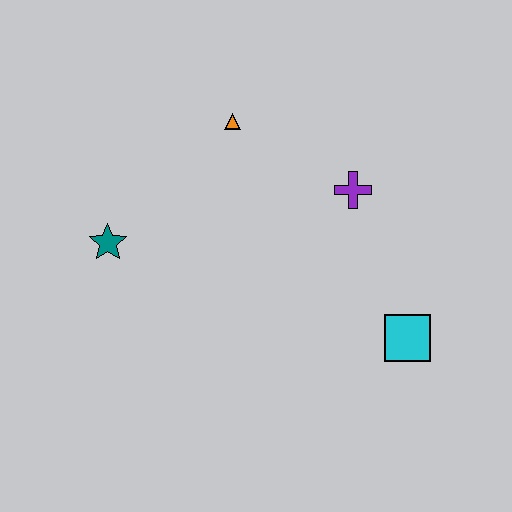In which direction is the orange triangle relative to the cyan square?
The orange triangle is above the cyan square.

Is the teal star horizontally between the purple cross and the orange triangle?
No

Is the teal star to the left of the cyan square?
Yes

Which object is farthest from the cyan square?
The teal star is farthest from the cyan square.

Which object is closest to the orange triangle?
The purple cross is closest to the orange triangle.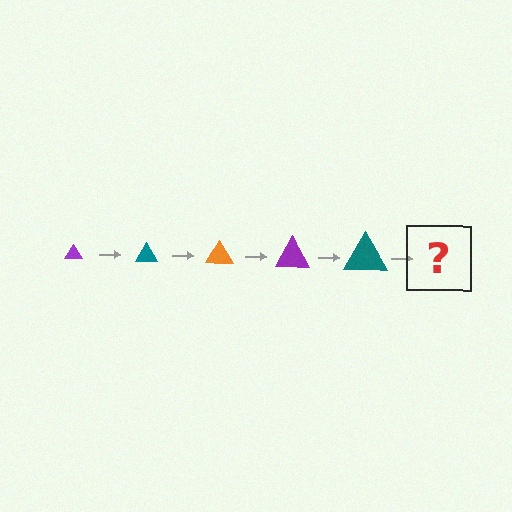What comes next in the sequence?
The next element should be an orange triangle, larger than the previous one.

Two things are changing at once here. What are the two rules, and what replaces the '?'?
The two rules are that the triangle grows larger each step and the color cycles through purple, teal, and orange. The '?' should be an orange triangle, larger than the previous one.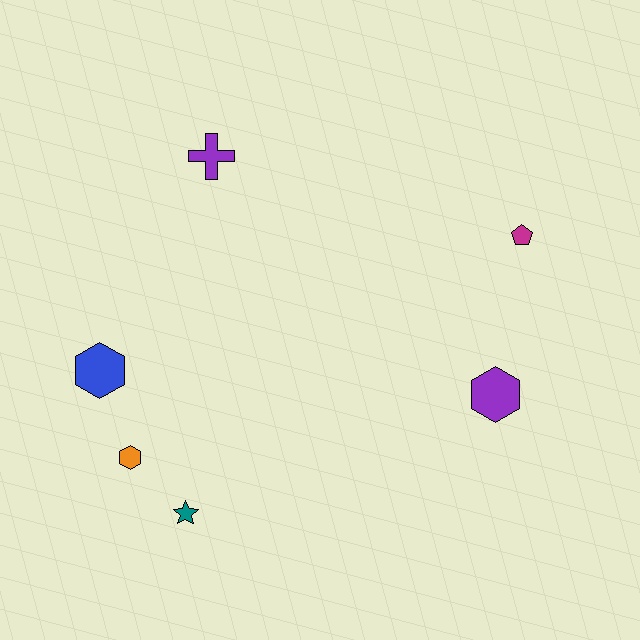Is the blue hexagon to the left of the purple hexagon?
Yes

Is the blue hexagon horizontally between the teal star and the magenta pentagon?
No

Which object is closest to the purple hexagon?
The magenta pentagon is closest to the purple hexagon.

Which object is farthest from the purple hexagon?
The blue hexagon is farthest from the purple hexagon.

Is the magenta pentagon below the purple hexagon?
No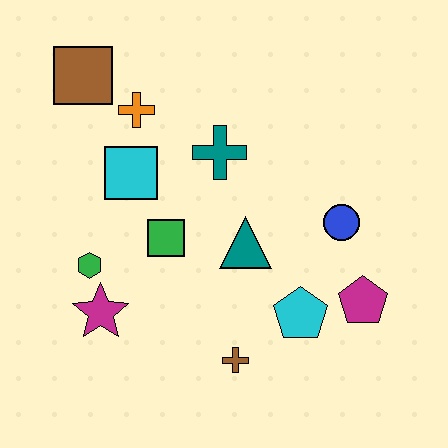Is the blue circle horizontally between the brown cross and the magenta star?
No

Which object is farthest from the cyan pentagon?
The brown square is farthest from the cyan pentagon.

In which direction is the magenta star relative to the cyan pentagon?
The magenta star is to the left of the cyan pentagon.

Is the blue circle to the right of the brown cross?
Yes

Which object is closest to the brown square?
The orange cross is closest to the brown square.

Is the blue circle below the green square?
No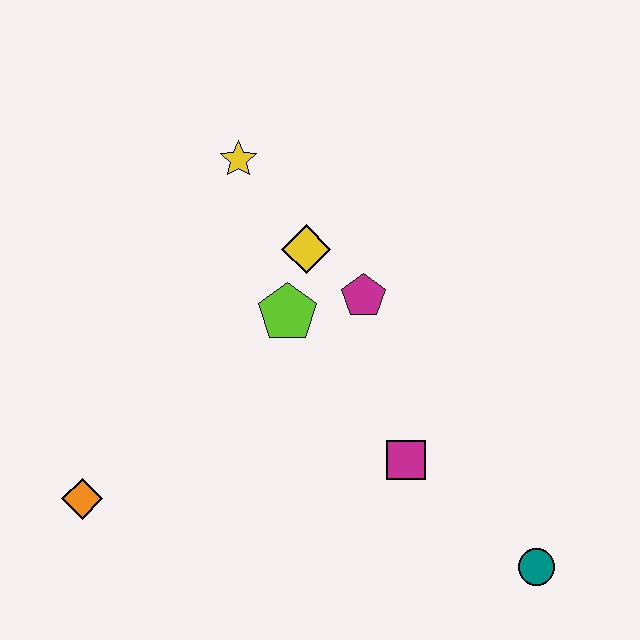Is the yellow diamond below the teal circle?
No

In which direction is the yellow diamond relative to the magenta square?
The yellow diamond is above the magenta square.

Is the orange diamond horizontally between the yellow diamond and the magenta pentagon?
No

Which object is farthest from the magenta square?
The yellow star is farthest from the magenta square.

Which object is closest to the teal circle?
The magenta square is closest to the teal circle.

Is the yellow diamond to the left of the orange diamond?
No